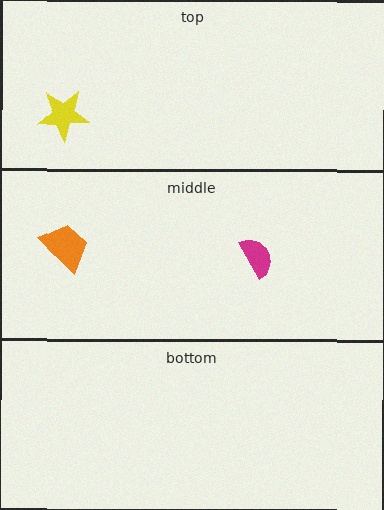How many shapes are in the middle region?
2.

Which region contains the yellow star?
The top region.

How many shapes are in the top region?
1.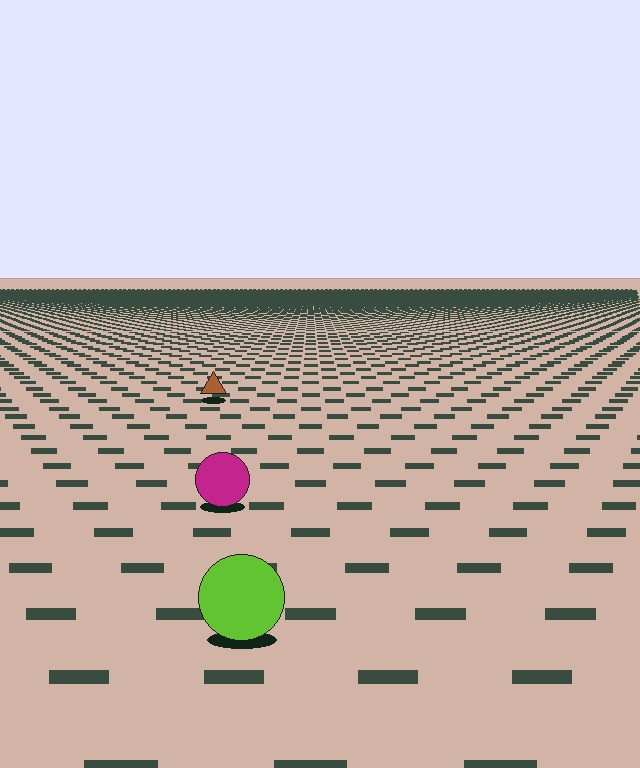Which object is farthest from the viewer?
The brown triangle is farthest from the viewer. It appears smaller and the ground texture around it is denser.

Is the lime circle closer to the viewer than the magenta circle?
Yes. The lime circle is closer — you can tell from the texture gradient: the ground texture is coarser near it.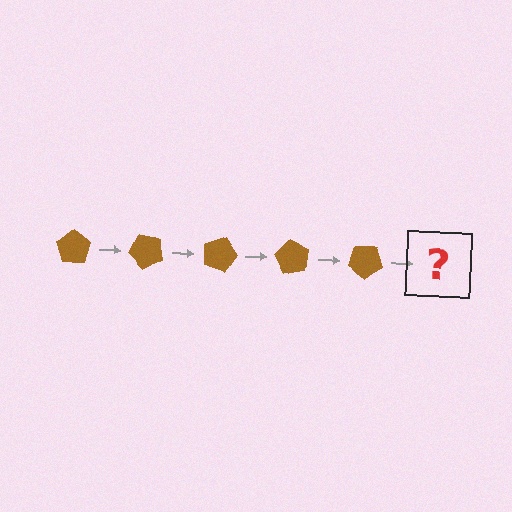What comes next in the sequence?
The next element should be a brown pentagon rotated 225 degrees.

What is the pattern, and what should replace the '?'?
The pattern is that the pentagon rotates 45 degrees each step. The '?' should be a brown pentagon rotated 225 degrees.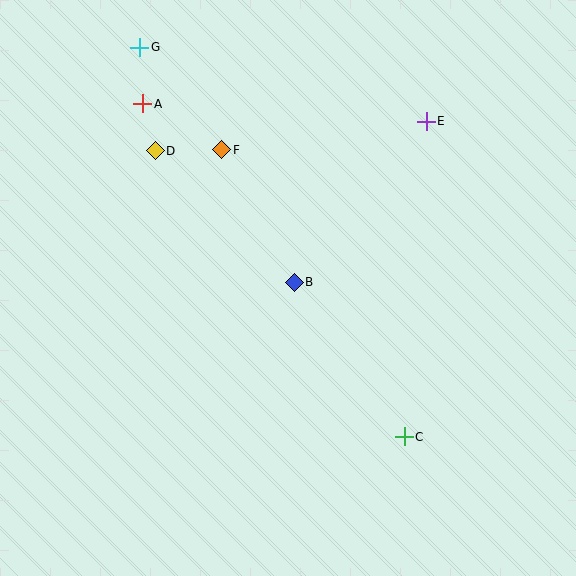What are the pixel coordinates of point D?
Point D is at (155, 151).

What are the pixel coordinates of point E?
Point E is at (426, 121).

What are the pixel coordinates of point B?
Point B is at (294, 282).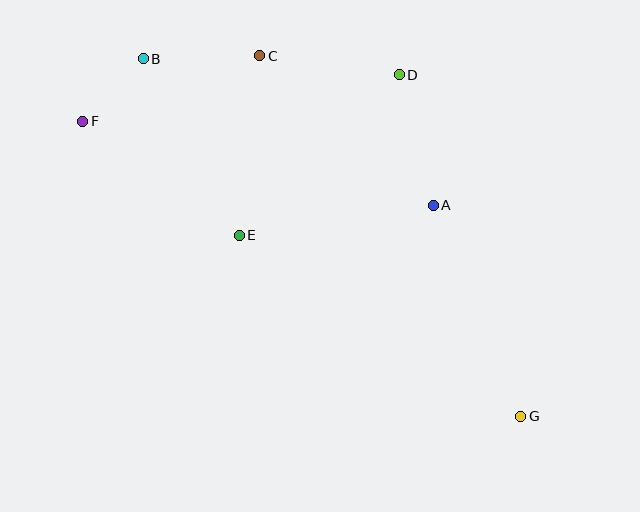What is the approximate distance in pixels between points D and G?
The distance between D and G is approximately 363 pixels.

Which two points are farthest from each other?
Points F and G are farthest from each other.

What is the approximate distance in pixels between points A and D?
The distance between A and D is approximately 135 pixels.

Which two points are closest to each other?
Points B and F are closest to each other.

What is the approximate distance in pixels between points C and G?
The distance between C and G is approximately 445 pixels.